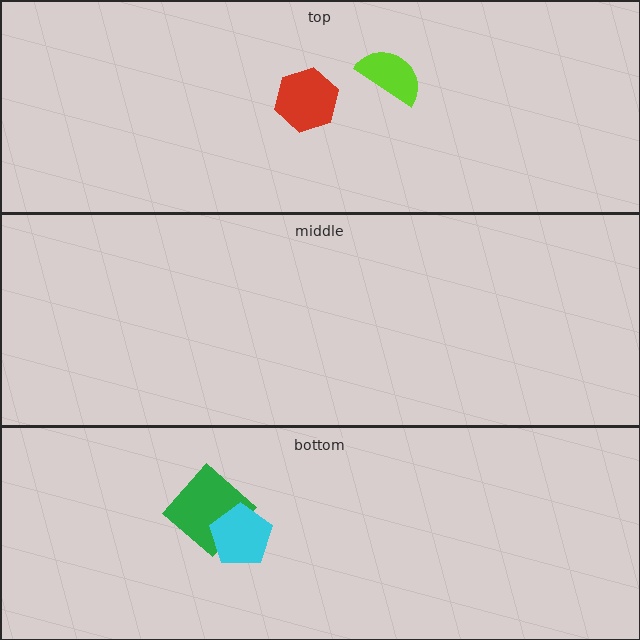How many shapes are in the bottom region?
2.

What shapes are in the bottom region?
The green diamond, the cyan pentagon.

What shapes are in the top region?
The lime semicircle, the red hexagon.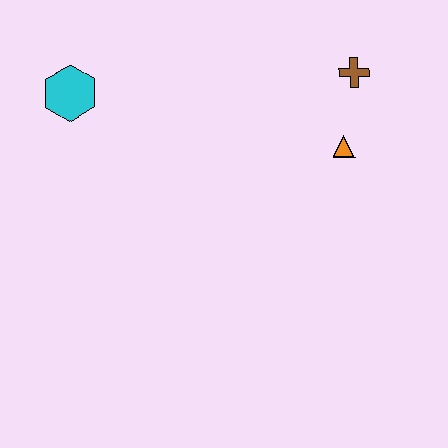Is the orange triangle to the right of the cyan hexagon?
Yes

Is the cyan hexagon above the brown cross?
No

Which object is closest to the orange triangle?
The brown cross is closest to the orange triangle.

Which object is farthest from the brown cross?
The cyan hexagon is farthest from the brown cross.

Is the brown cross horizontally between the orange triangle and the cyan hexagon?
No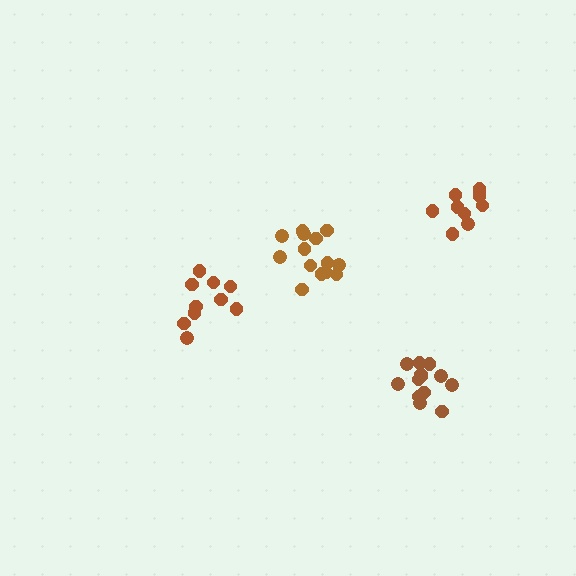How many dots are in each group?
Group 1: 10 dots, Group 2: 14 dots, Group 3: 13 dots, Group 4: 10 dots (47 total).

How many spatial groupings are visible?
There are 4 spatial groupings.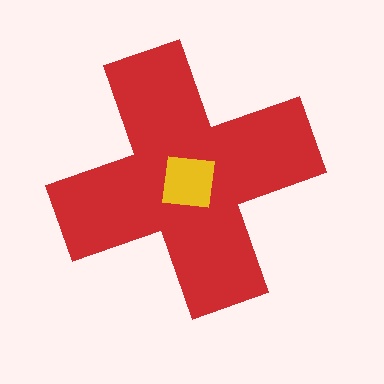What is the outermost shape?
The red cross.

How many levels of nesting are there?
2.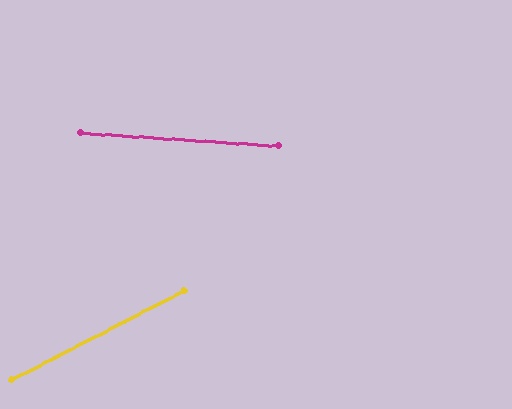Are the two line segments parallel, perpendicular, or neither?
Neither parallel nor perpendicular — they differ by about 31°.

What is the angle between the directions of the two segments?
Approximately 31 degrees.